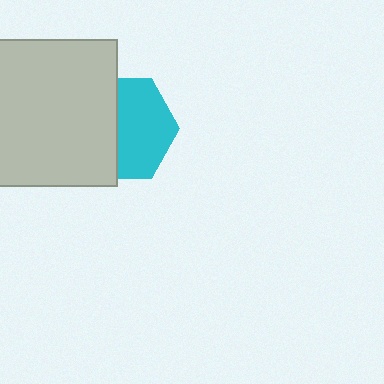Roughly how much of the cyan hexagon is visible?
About half of it is visible (roughly 55%).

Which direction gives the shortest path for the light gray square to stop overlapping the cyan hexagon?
Moving left gives the shortest separation.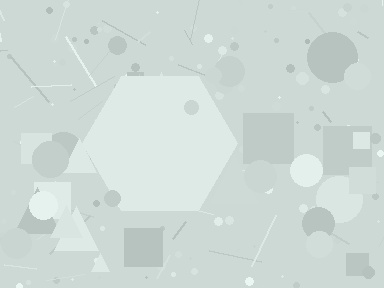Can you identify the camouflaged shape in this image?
The camouflaged shape is a hexagon.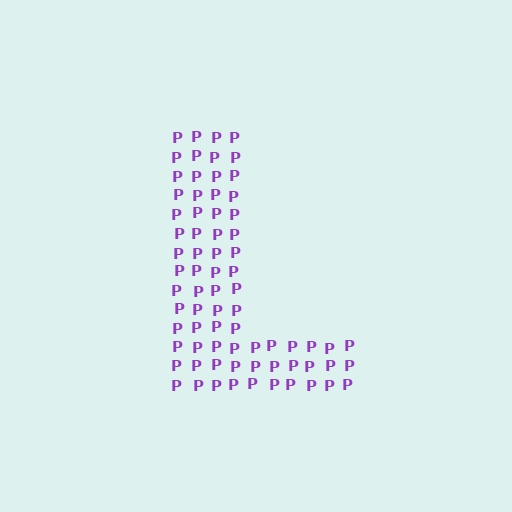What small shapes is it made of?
It is made of small letter P's.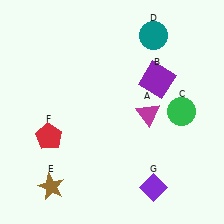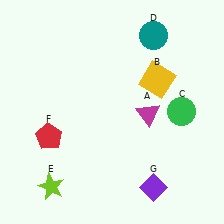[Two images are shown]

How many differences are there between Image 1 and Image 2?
There are 2 differences between the two images.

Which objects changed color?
B changed from purple to yellow. E changed from brown to lime.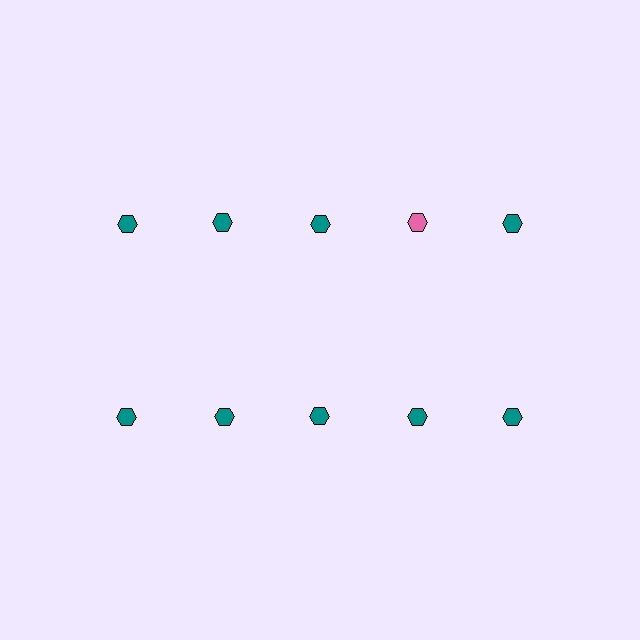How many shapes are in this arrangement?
There are 10 shapes arranged in a grid pattern.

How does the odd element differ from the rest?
It has a different color: pink instead of teal.